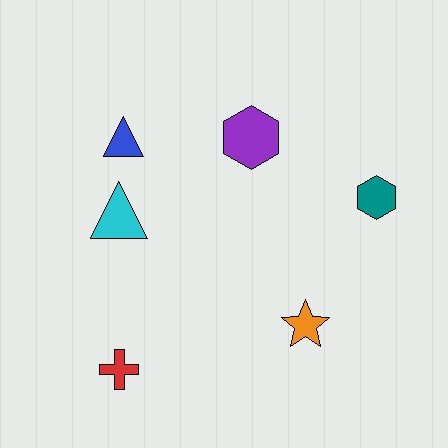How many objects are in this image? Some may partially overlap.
There are 6 objects.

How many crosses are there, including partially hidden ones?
There is 1 cross.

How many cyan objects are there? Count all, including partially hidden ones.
There is 1 cyan object.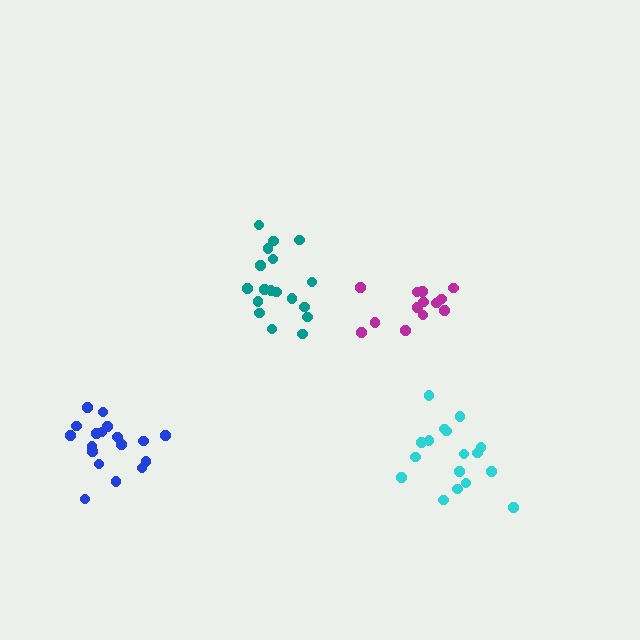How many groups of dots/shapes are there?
There are 4 groups.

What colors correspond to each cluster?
The clusters are colored: blue, teal, cyan, magenta.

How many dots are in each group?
Group 1: 18 dots, Group 2: 18 dots, Group 3: 17 dots, Group 4: 13 dots (66 total).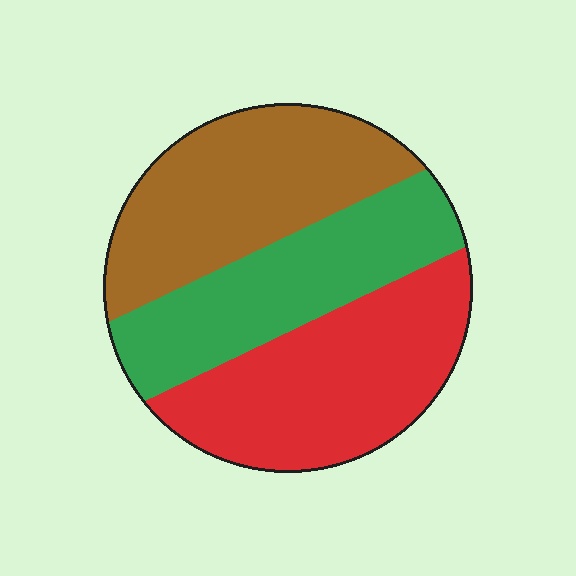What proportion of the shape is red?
Red takes up between a third and a half of the shape.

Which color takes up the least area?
Green, at roughly 30%.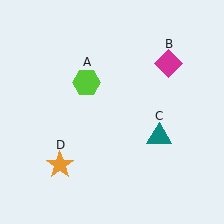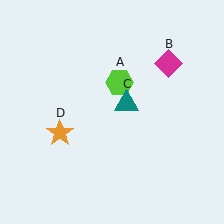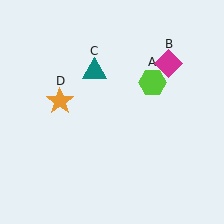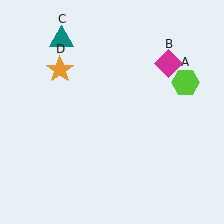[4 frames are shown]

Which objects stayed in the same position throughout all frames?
Magenta diamond (object B) remained stationary.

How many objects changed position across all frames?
3 objects changed position: lime hexagon (object A), teal triangle (object C), orange star (object D).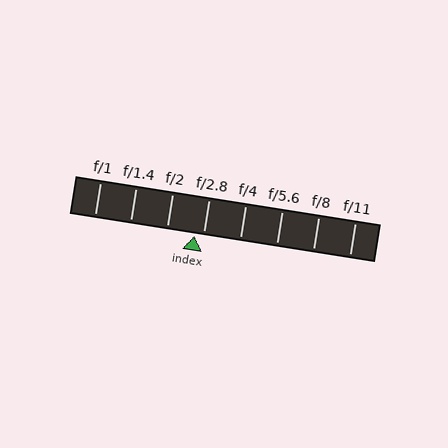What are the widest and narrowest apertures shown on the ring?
The widest aperture shown is f/1 and the narrowest is f/11.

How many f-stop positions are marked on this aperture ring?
There are 8 f-stop positions marked.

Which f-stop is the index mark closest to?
The index mark is closest to f/2.8.